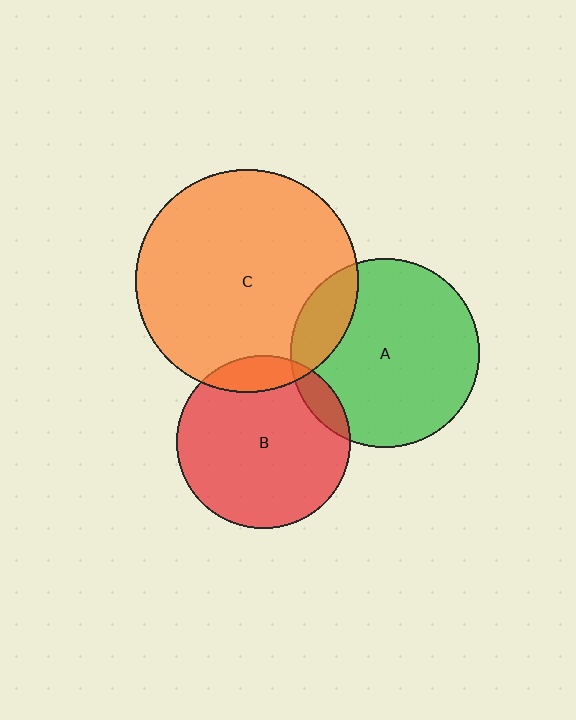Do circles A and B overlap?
Yes.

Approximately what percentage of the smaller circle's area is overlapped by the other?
Approximately 10%.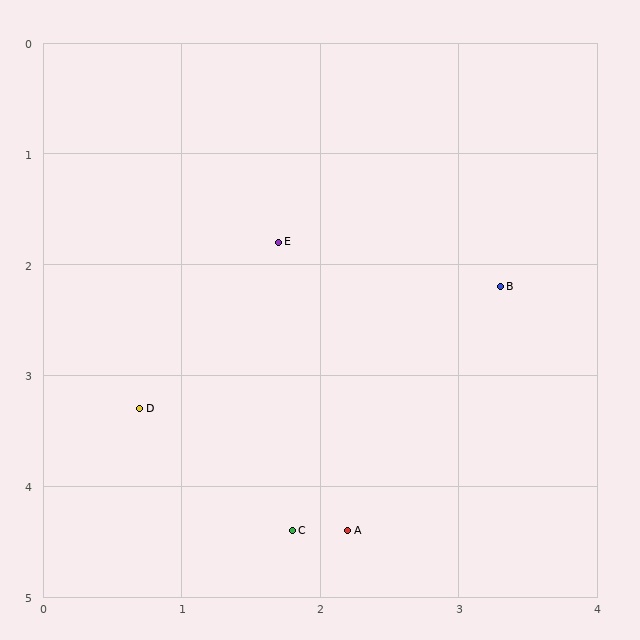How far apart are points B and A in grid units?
Points B and A are about 2.5 grid units apart.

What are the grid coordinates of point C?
Point C is at approximately (1.8, 4.4).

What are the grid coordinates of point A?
Point A is at approximately (2.2, 4.4).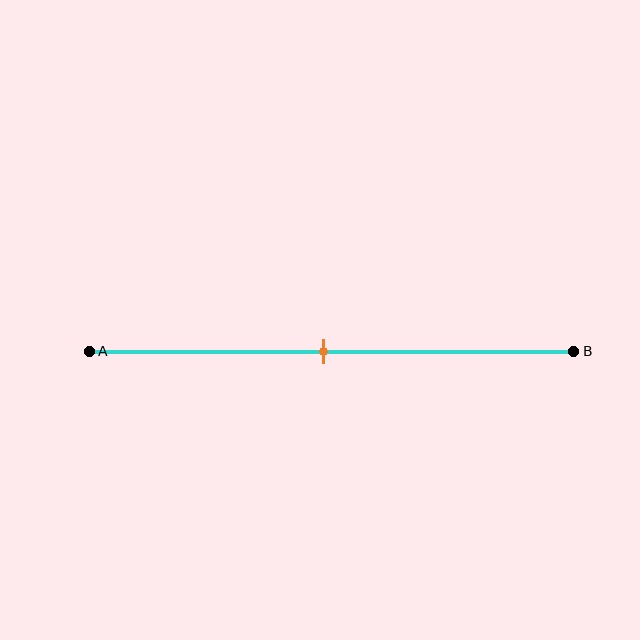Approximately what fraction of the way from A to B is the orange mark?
The orange mark is approximately 50% of the way from A to B.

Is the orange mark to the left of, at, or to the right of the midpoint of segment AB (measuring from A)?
The orange mark is approximately at the midpoint of segment AB.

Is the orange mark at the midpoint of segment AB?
Yes, the mark is approximately at the midpoint.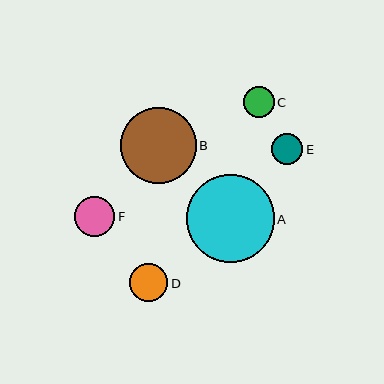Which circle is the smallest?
Circle C is the smallest with a size of approximately 31 pixels.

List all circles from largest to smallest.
From largest to smallest: A, B, F, D, E, C.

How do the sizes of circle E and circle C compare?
Circle E and circle C are approximately the same size.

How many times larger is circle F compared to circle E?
Circle F is approximately 1.3 times the size of circle E.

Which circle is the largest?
Circle A is the largest with a size of approximately 88 pixels.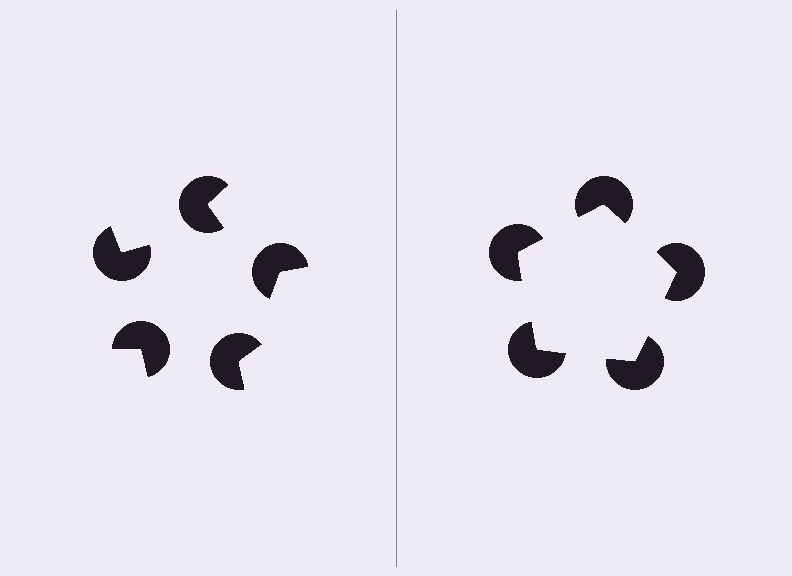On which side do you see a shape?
An illusory pentagon appears on the right side. On the left side the wedge cuts are rotated, so no coherent shape forms.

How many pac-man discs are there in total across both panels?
10 — 5 on each side.